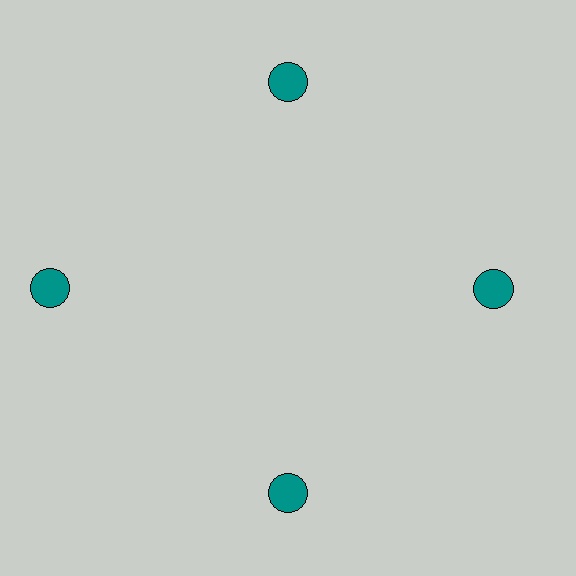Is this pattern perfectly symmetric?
No. The 4 teal circles are arranged in a ring, but one element near the 9 o'clock position is pushed outward from the center, breaking the 4-fold rotational symmetry.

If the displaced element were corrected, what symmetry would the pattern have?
It would have 4-fold rotational symmetry — the pattern would map onto itself every 90 degrees.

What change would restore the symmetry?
The symmetry would be restored by moving it inward, back onto the ring so that all 4 circles sit at equal angles and equal distance from the center.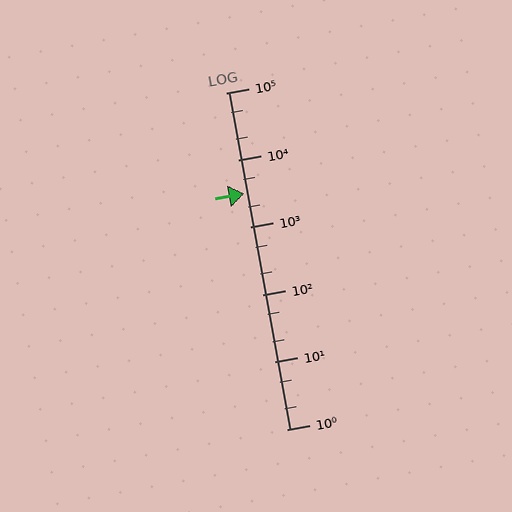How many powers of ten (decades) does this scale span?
The scale spans 5 decades, from 1 to 100000.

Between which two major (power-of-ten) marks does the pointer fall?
The pointer is between 1000 and 10000.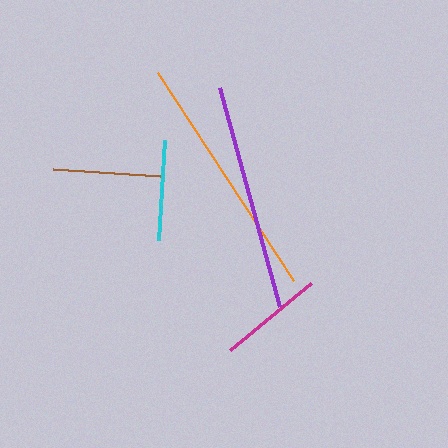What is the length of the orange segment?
The orange segment is approximately 249 pixels long.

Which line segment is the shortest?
The cyan line is the shortest at approximately 101 pixels.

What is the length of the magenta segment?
The magenta segment is approximately 105 pixels long.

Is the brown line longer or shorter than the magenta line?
The brown line is longer than the magenta line.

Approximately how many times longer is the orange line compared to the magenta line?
The orange line is approximately 2.4 times the length of the magenta line.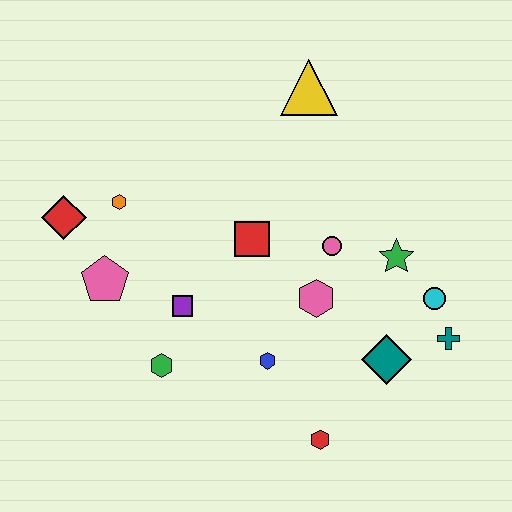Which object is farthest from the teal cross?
The red diamond is farthest from the teal cross.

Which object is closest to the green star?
The cyan circle is closest to the green star.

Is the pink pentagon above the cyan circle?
Yes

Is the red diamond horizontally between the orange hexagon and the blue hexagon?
No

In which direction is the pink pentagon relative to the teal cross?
The pink pentagon is to the left of the teal cross.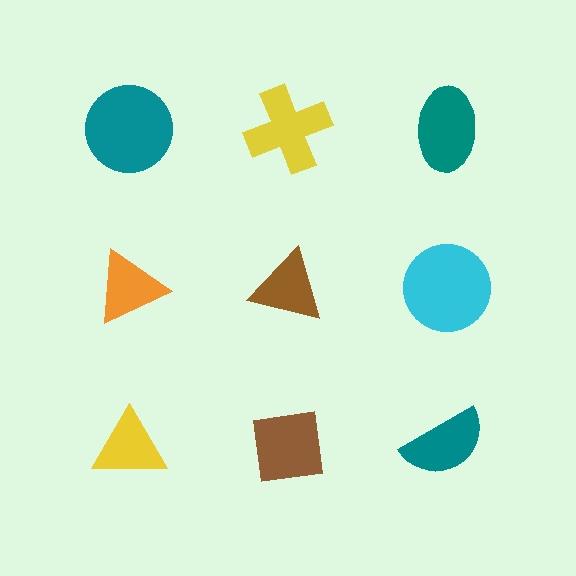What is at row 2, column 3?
A cyan circle.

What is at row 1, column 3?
A teal ellipse.